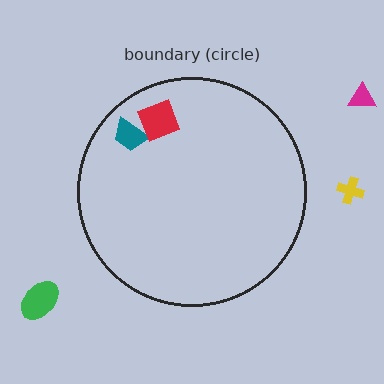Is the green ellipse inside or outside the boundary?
Outside.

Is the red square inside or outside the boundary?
Inside.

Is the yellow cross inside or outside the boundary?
Outside.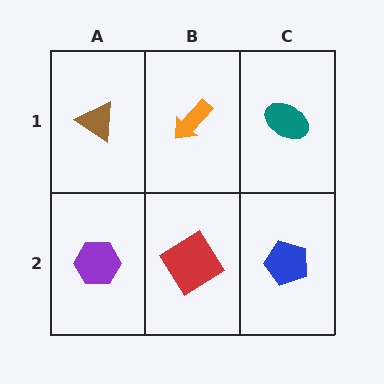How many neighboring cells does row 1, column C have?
2.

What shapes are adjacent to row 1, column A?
A purple hexagon (row 2, column A), an orange arrow (row 1, column B).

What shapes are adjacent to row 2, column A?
A brown triangle (row 1, column A), a red diamond (row 2, column B).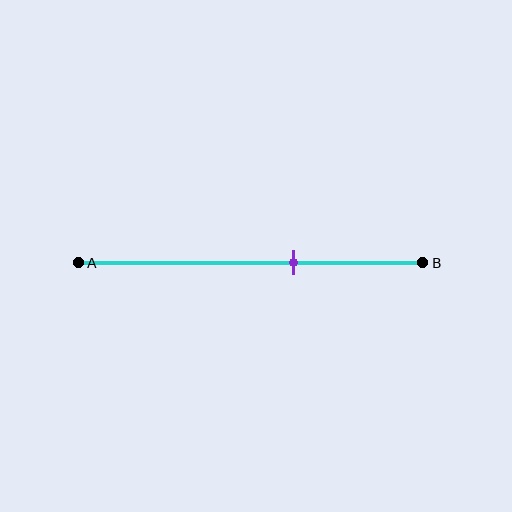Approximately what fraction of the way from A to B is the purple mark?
The purple mark is approximately 65% of the way from A to B.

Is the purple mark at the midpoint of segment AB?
No, the mark is at about 65% from A, not at the 50% midpoint.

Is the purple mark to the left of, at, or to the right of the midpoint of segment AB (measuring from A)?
The purple mark is to the right of the midpoint of segment AB.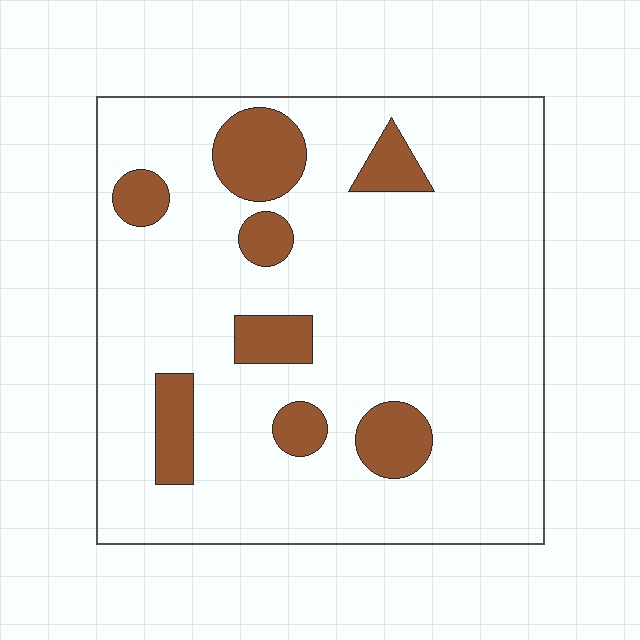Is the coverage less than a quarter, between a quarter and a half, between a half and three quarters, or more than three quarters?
Less than a quarter.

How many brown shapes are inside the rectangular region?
8.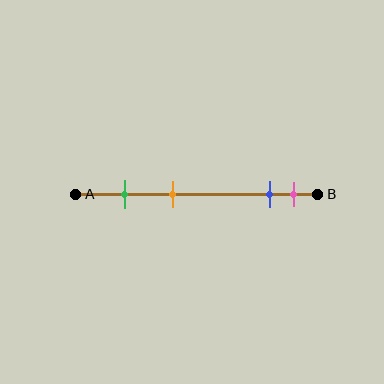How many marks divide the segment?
There are 4 marks dividing the segment.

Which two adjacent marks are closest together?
The blue and pink marks are the closest adjacent pair.